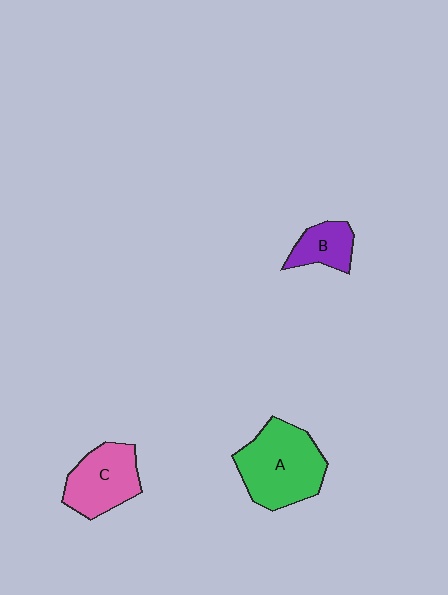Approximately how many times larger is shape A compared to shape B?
Approximately 2.3 times.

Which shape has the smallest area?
Shape B (purple).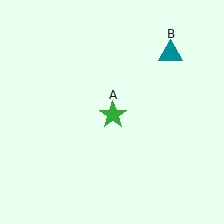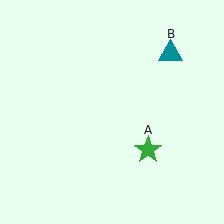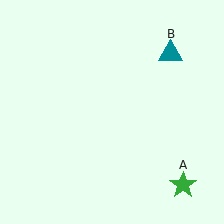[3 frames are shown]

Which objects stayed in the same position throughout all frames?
Teal triangle (object B) remained stationary.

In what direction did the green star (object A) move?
The green star (object A) moved down and to the right.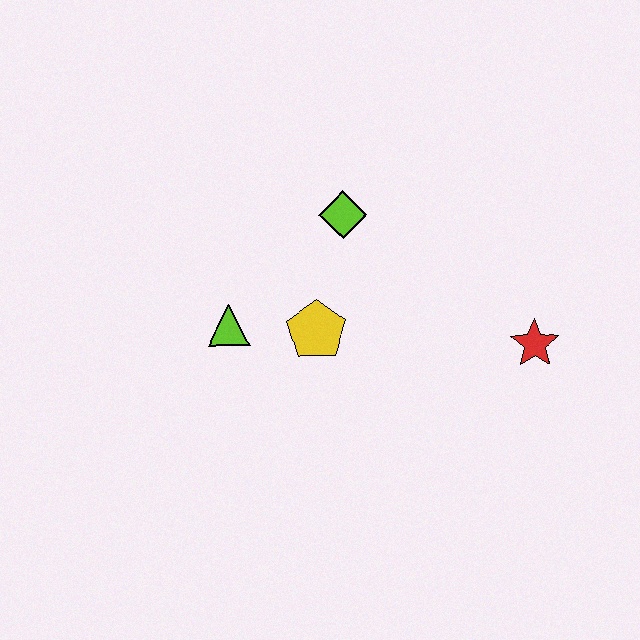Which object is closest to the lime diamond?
The yellow pentagon is closest to the lime diamond.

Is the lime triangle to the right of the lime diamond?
No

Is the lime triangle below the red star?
No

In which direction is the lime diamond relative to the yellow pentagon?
The lime diamond is above the yellow pentagon.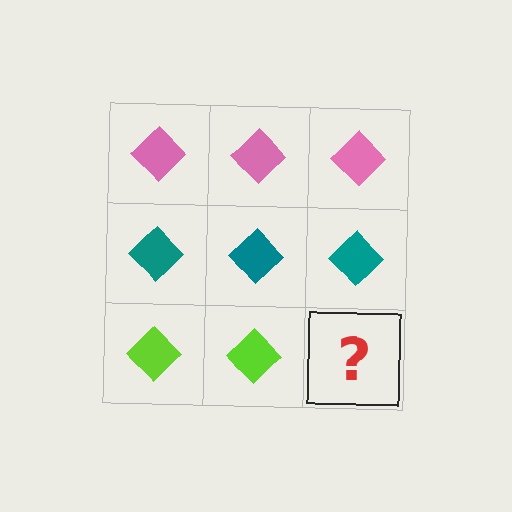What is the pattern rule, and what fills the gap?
The rule is that each row has a consistent color. The gap should be filled with a lime diamond.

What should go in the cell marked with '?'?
The missing cell should contain a lime diamond.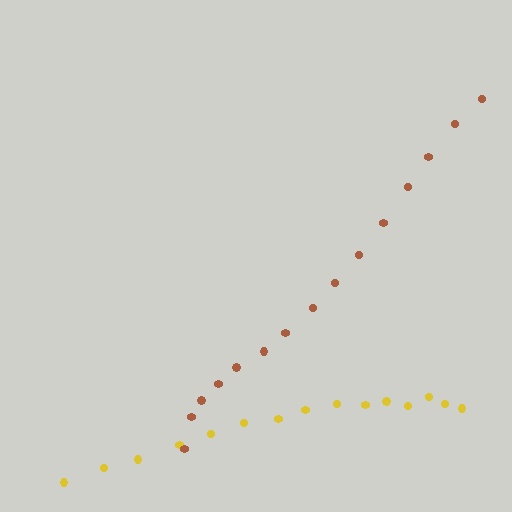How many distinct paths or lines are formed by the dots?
There are 2 distinct paths.